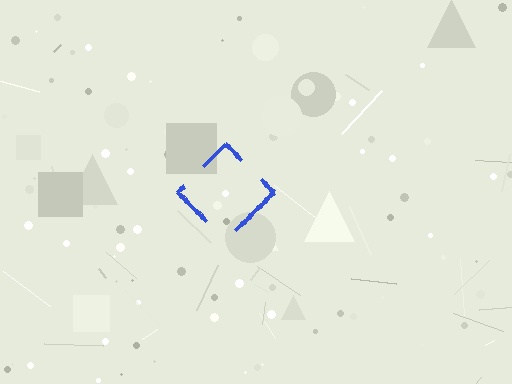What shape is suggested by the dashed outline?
The dashed outline suggests a diamond.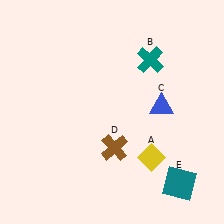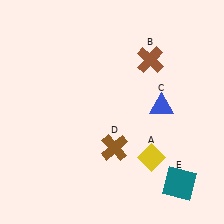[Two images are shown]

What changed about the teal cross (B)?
In Image 1, B is teal. In Image 2, it changed to brown.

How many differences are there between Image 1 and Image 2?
There is 1 difference between the two images.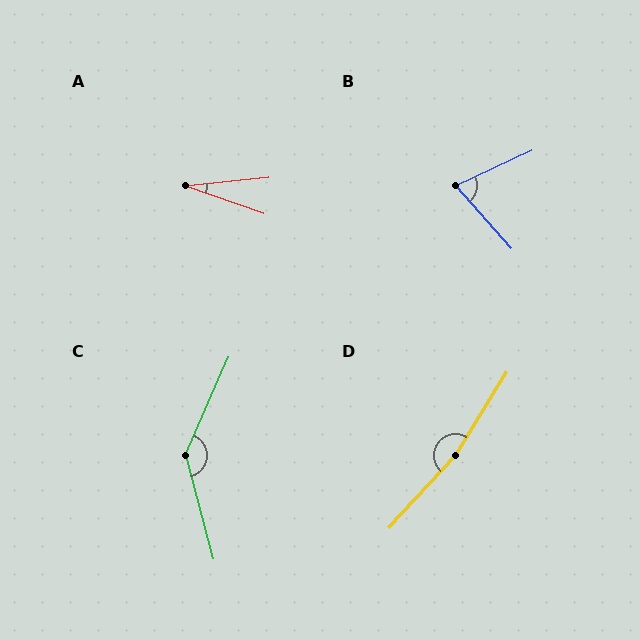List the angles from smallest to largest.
A (25°), B (73°), C (141°), D (169°).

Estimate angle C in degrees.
Approximately 141 degrees.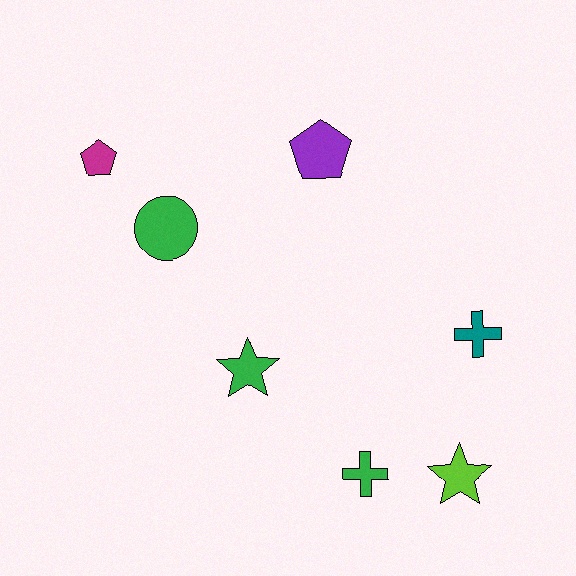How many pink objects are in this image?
There are no pink objects.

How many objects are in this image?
There are 7 objects.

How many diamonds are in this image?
There are no diamonds.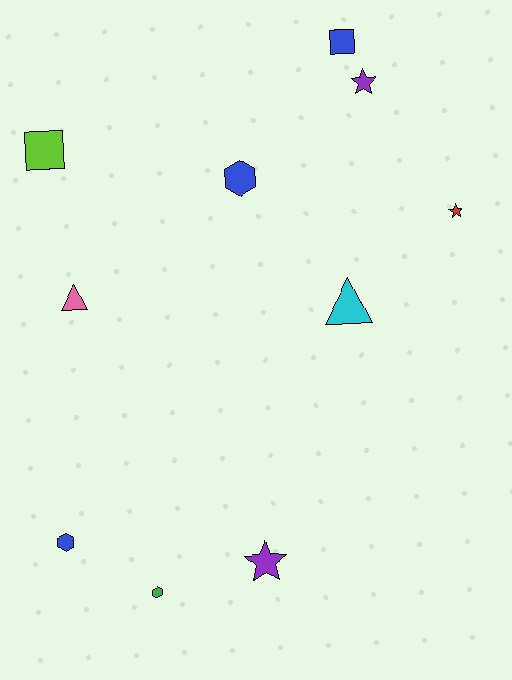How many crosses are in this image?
There are no crosses.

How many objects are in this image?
There are 10 objects.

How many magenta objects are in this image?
There are no magenta objects.